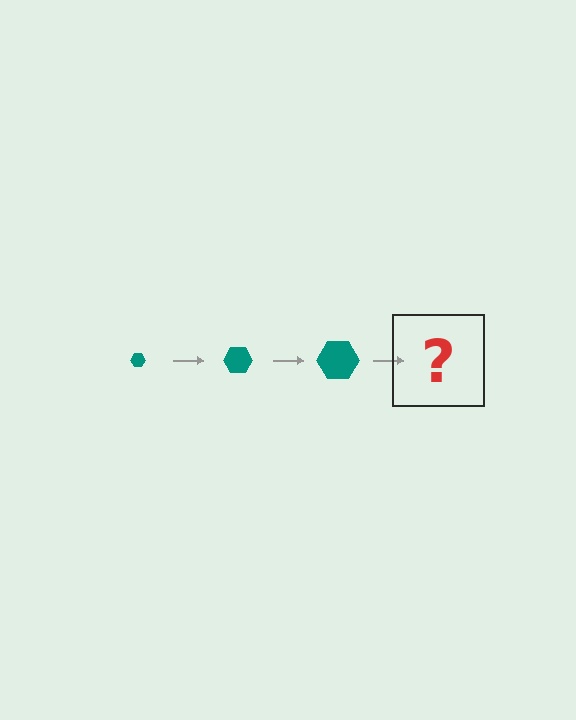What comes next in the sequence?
The next element should be a teal hexagon, larger than the previous one.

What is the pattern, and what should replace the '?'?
The pattern is that the hexagon gets progressively larger each step. The '?' should be a teal hexagon, larger than the previous one.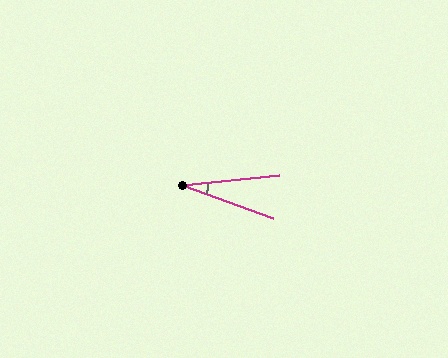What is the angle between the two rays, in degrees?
Approximately 25 degrees.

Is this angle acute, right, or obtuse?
It is acute.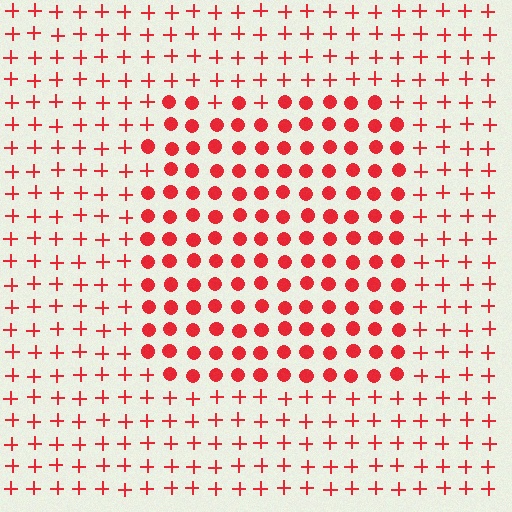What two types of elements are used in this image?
The image uses circles inside the rectangle region and plus signs outside it.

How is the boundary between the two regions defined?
The boundary is defined by a change in element shape: circles inside vs. plus signs outside. All elements share the same color and spacing.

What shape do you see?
I see a rectangle.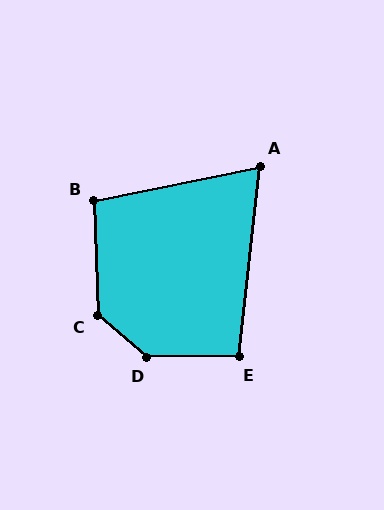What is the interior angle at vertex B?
Approximately 100 degrees (obtuse).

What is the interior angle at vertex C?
Approximately 133 degrees (obtuse).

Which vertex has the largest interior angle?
D, at approximately 139 degrees.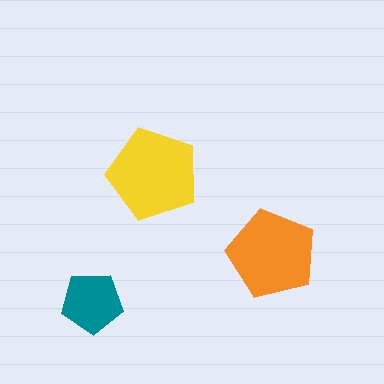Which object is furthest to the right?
The orange pentagon is rightmost.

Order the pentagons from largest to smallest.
the yellow one, the orange one, the teal one.